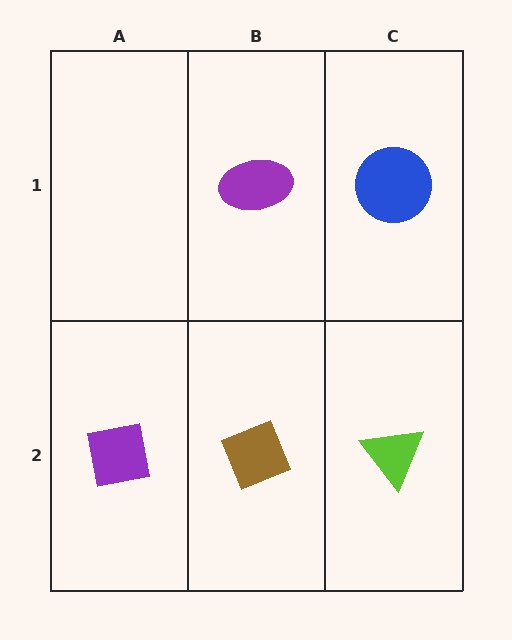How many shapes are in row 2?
3 shapes.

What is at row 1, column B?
A purple ellipse.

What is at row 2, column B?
A brown diamond.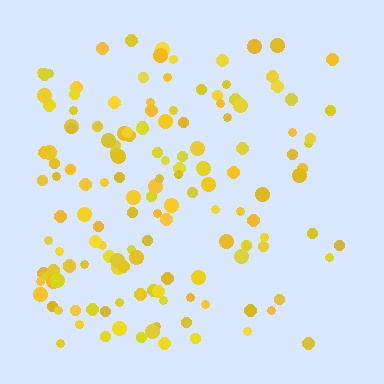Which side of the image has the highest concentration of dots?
The left.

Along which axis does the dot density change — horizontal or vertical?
Horizontal.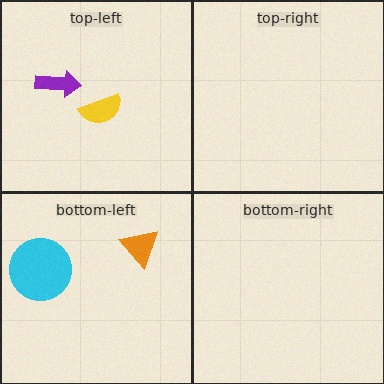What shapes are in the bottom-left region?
The cyan circle, the orange triangle.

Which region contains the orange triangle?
The bottom-left region.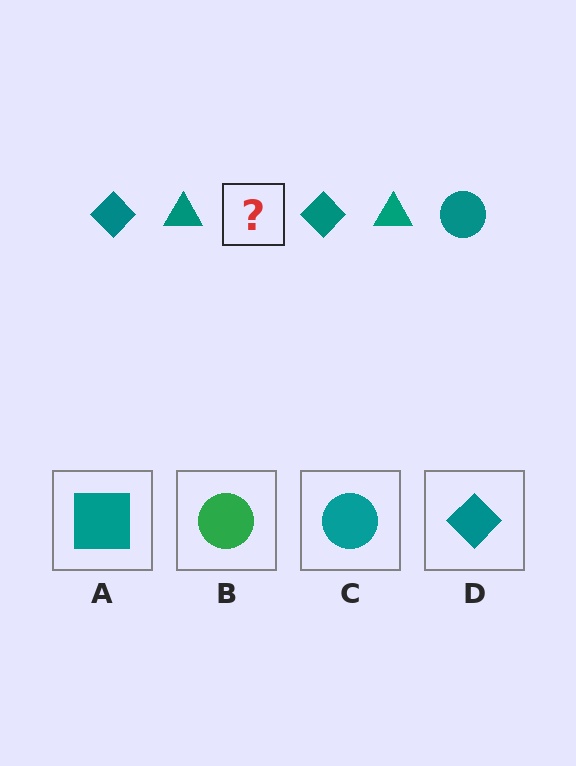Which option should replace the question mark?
Option C.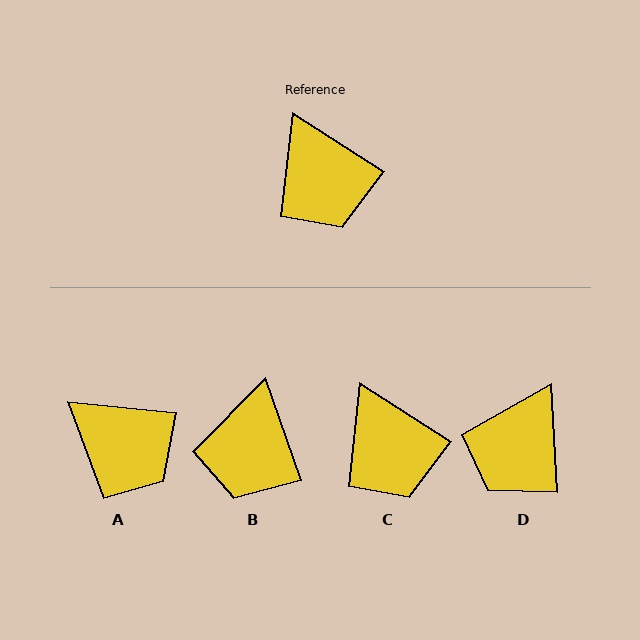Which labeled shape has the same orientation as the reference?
C.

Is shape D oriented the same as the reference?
No, it is off by about 55 degrees.